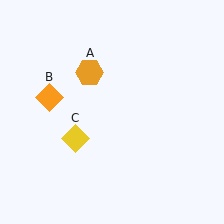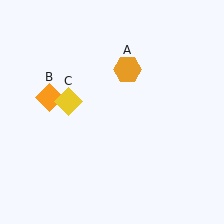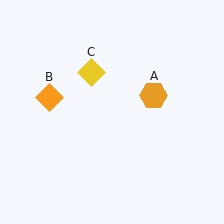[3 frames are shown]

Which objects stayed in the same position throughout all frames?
Orange diamond (object B) remained stationary.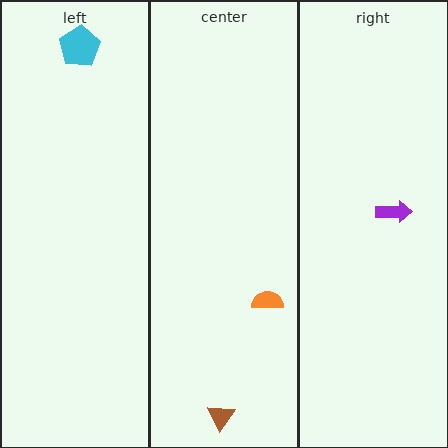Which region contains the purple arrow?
The right region.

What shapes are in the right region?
The purple arrow.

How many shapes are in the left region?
1.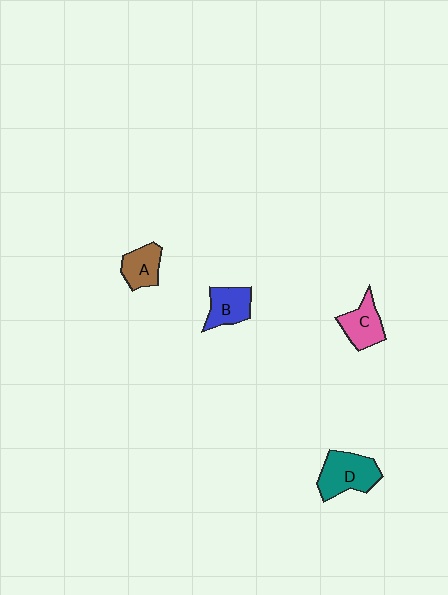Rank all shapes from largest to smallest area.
From largest to smallest: D (teal), C (pink), B (blue), A (brown).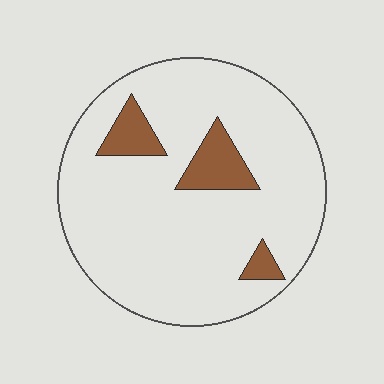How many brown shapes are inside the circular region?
3.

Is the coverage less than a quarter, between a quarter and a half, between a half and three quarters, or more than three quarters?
Less than a quarter.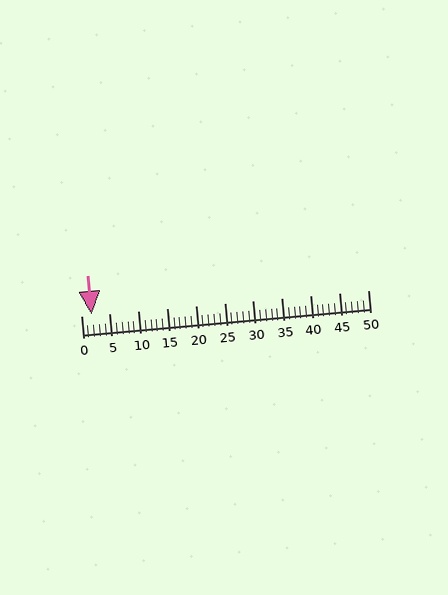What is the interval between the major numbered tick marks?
The major tick marks are spaced 5 units apart.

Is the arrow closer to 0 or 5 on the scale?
The arrow is closer to 0.